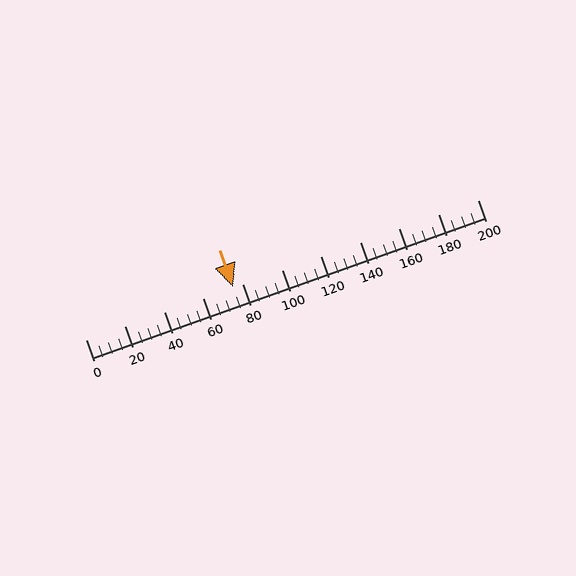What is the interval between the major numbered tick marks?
The major tick marks are spaced 20 units apart.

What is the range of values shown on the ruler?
The ruler shows values from 0 to 200.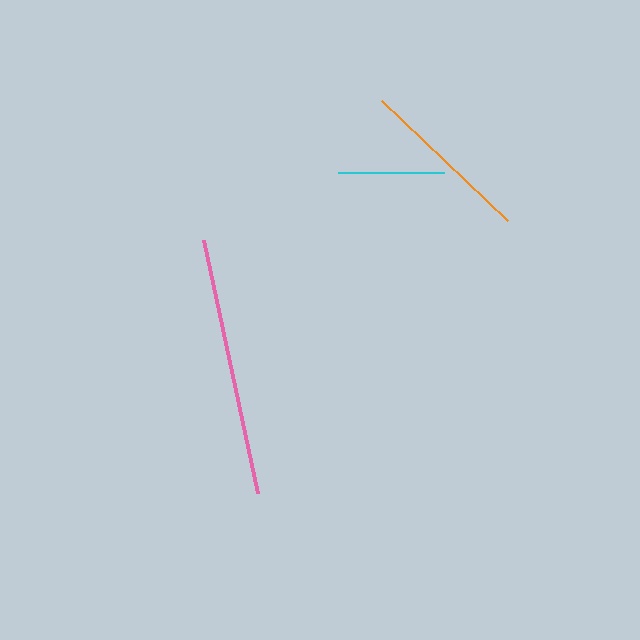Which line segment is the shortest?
The cyan line is the shortest at approximately 105 pixels.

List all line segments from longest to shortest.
From longest to shortest: pink, orange, cyan.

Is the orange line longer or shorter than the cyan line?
The orange line is longer than the cyan line.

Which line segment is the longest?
The pink line is the longest at approximately 259 pixels.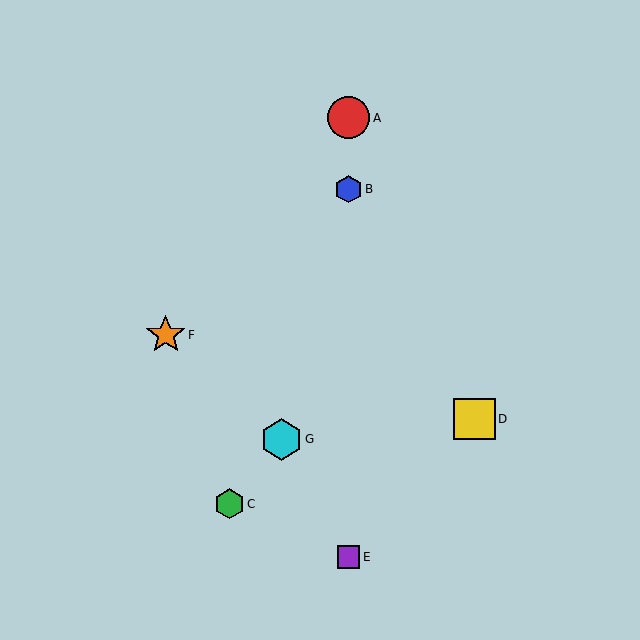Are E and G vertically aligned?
No, E is at x≈348 and G is at x≈281.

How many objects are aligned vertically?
3 objects (A, B, E) are aligned vertically.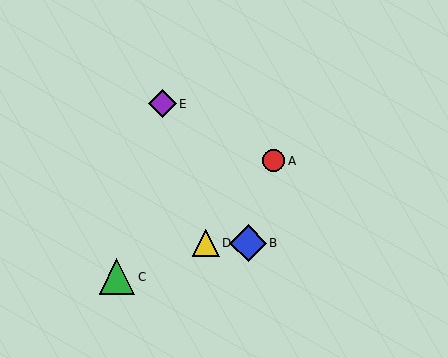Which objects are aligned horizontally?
Objects B, D are aligned horizontally.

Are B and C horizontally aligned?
No, B is at y≈243 and C is at y≈277.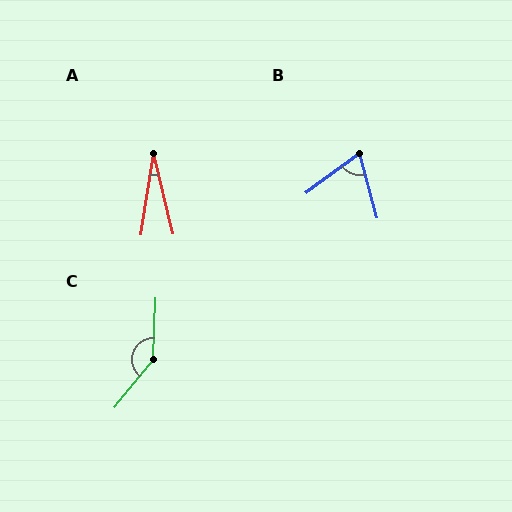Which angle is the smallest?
A, at approximately 22 degrees.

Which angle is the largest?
C, at approximately 143 degrees.